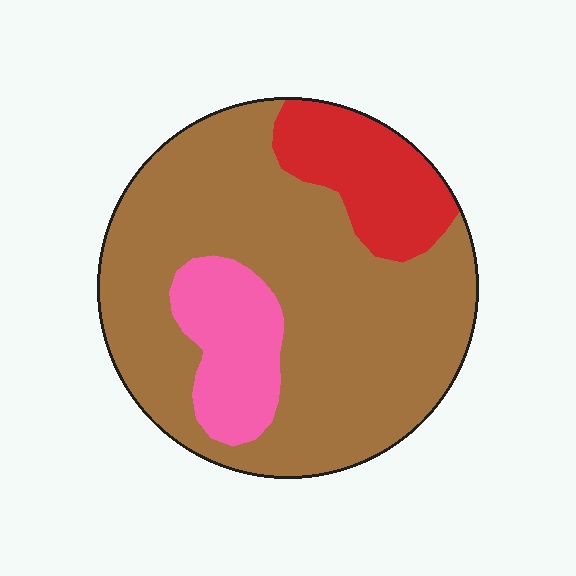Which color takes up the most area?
Brown, at roughly 70%.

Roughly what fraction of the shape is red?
Red takes up about one sixth (1/6) of the shape.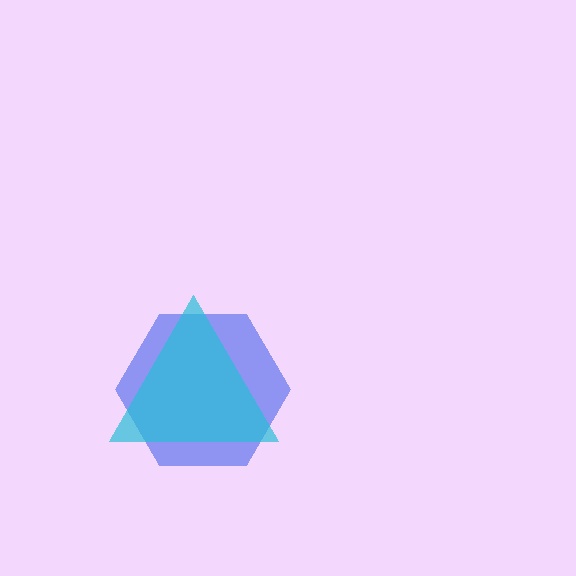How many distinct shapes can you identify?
There are 2 distinct shapes: a blue hexagon, a cyan triangle.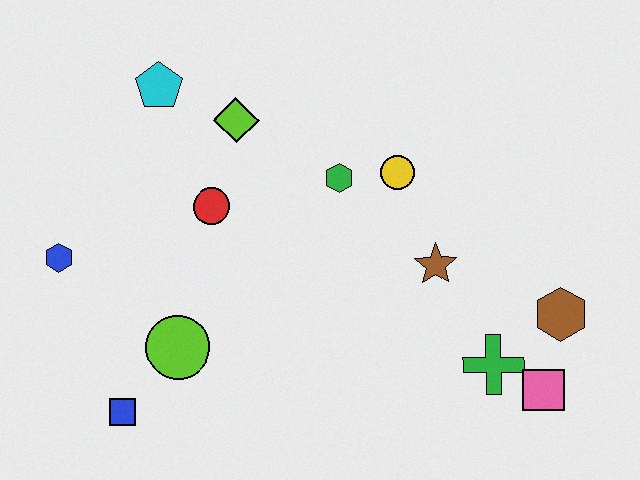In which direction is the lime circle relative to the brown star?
The lime circle is to the left of the brown star.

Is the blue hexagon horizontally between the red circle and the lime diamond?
No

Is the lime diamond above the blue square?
Yes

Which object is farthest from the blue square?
The brown hexagon is farthest from the blue square.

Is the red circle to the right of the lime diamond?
No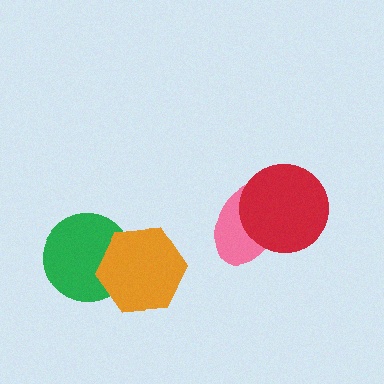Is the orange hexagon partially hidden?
No, no other shape covers it.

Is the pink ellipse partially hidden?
Yes, it is partially covered by another shape.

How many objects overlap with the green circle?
1 object overlaps with the green circle.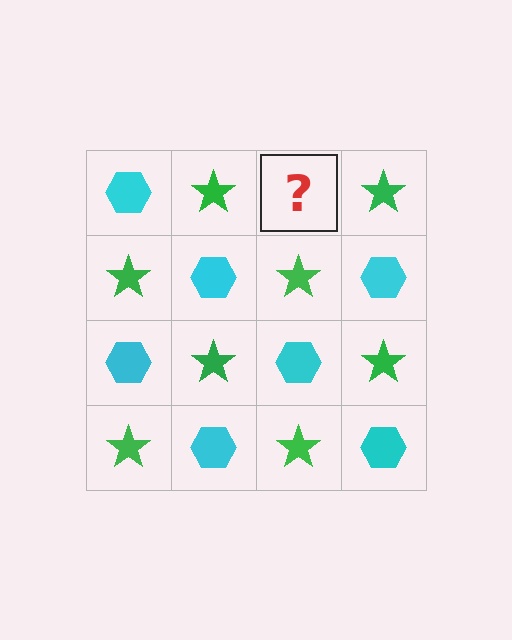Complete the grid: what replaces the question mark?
The question mark should be replaced with a cyan hexagon.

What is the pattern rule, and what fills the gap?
The rule is that it alternates cyan hexagon and green star in a checkerboard pattern. The gap should be filled with a cyan hexagon.